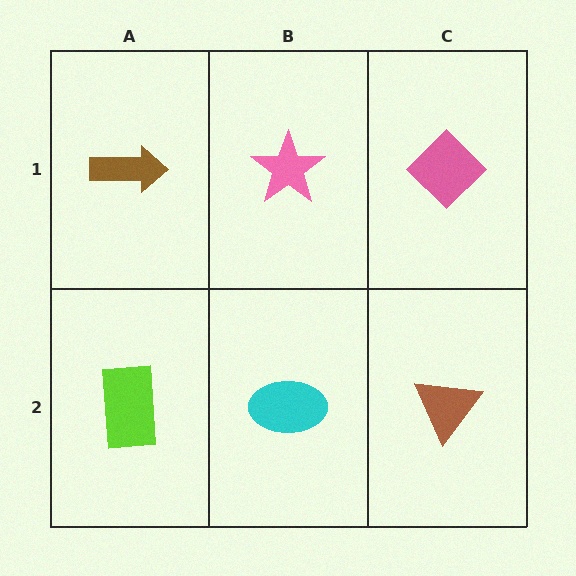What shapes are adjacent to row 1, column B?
A cyan ellipse (row 2, column B), a brown arrow (row 1, column A), a pink diamond (row 1, column C).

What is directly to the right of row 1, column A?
A pink star.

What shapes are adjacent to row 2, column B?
A pink star (row 1, column B), a lime rectangle (row 2, column A), a brown triangle (row 2, column C).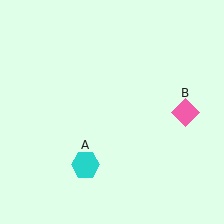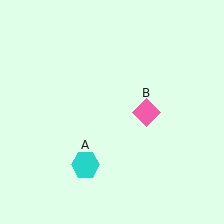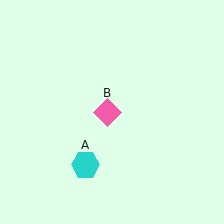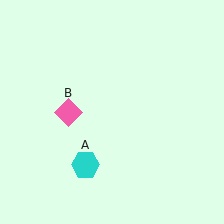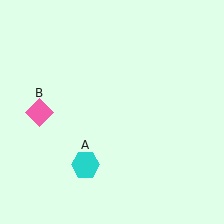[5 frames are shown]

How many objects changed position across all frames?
1 object changed position: pink diamond (object B).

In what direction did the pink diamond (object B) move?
The pink diamond (object B) moved left.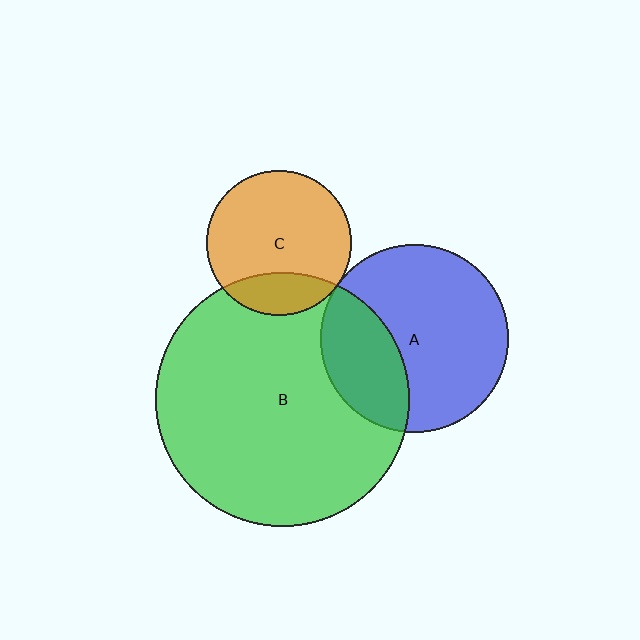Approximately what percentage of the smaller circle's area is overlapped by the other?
Approximately 30%.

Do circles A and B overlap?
Yes.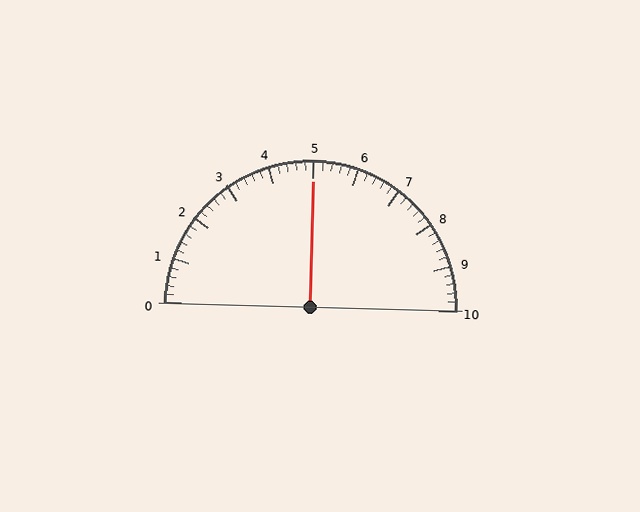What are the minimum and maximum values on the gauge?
The gauge ranges from 0 to 10.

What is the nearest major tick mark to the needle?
The nearest major tick mark is 5.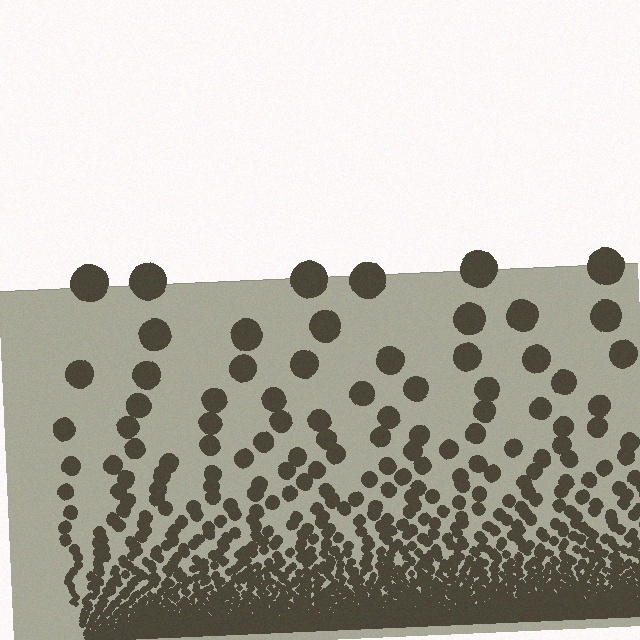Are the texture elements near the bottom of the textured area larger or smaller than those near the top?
Smaller. The gradient is inverted — elements near the bottom are smaller and denser.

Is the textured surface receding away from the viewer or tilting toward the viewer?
The surface appears to tilt toward the viewer. Texture elements get larger and sparser toward the top.